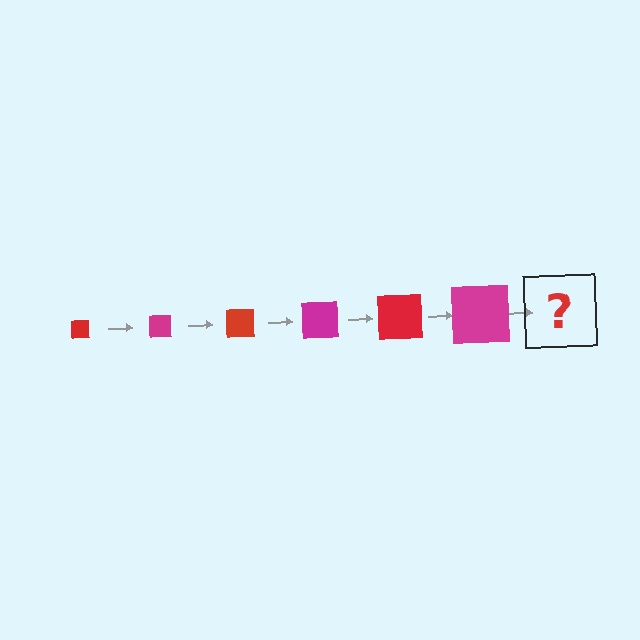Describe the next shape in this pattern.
It should be a red square, larger than the previous one.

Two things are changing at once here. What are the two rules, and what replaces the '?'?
The two rules are that the square grows larger each step and the color cycles through red and magenta. The '?' should be a red square, larger than the previous one.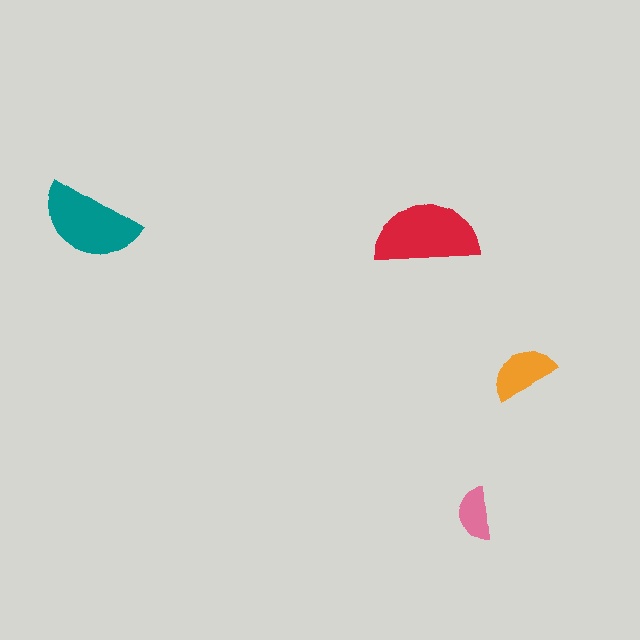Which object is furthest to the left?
The teal semicircle is leftmost.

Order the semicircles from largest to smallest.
the red one, the teal one, the orange one, the pink one.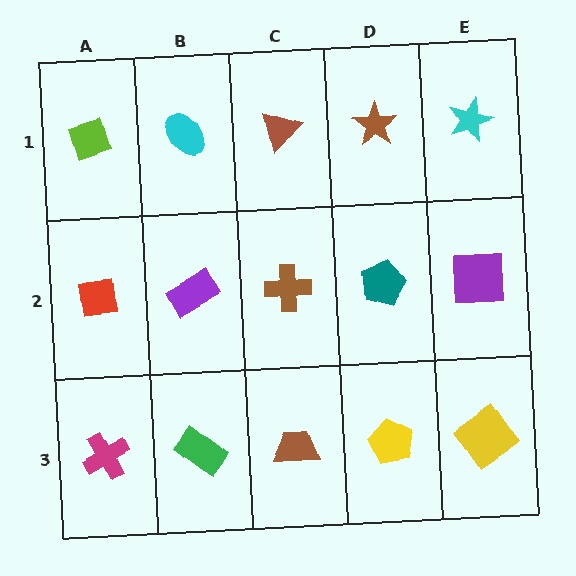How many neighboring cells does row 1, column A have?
2.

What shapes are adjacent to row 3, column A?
A red square (row 2, column A), a green rectangle (row 3, column B).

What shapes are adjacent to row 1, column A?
A red square (row 2, column A), a cyan ellipse (row 1, column B).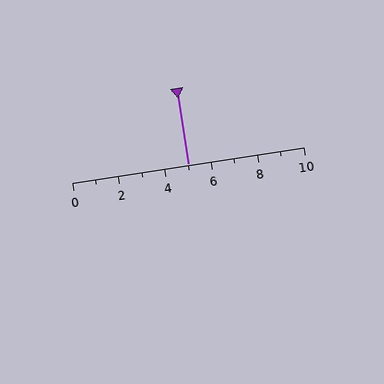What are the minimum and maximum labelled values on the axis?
The axis runs from 0 to 10.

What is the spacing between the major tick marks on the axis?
The major ticks are spaced 2 apart.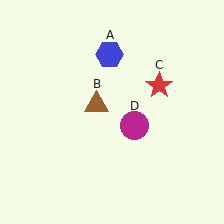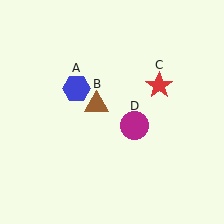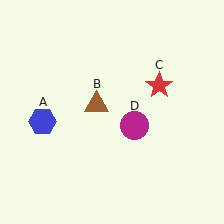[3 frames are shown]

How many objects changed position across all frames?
1 object changed position: blue hexagon (object A).